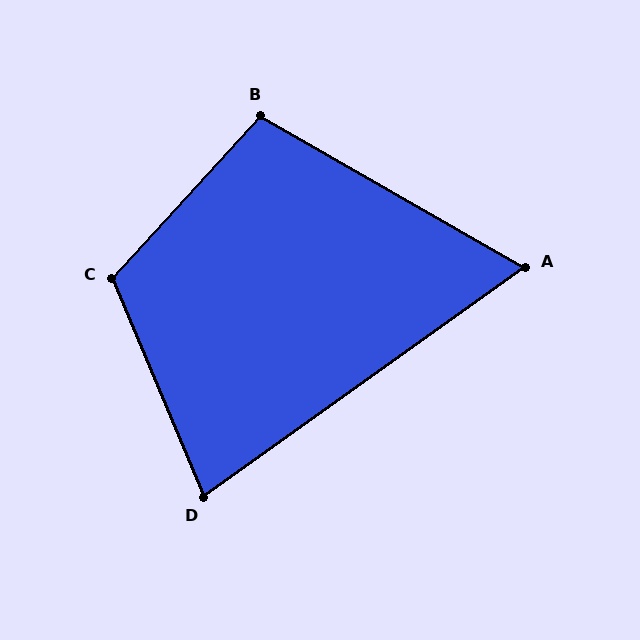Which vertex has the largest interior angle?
C, at approximately 115 degrees.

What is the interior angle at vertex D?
Approximately 77 degrees (acute).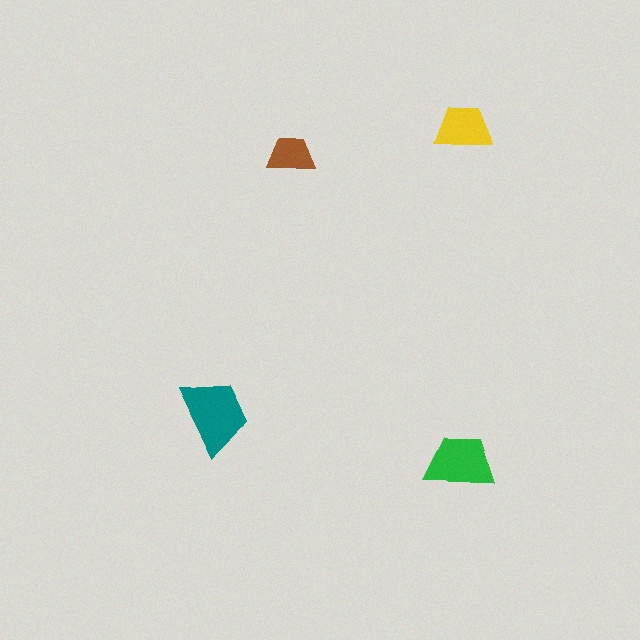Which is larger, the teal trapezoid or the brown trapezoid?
The teal one.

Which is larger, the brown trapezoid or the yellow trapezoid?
The yellow one.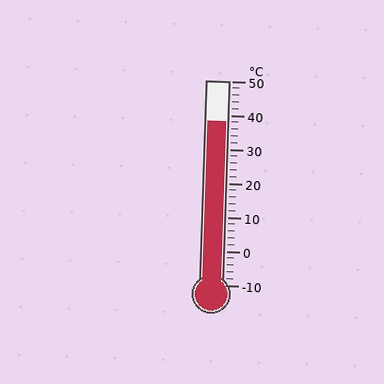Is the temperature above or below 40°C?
The temperature is below 40°C.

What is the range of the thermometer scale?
The thermometer scale ranges from -10°C to 50°C.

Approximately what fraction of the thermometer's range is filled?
The thermometer is filled to approximately 80% of its range.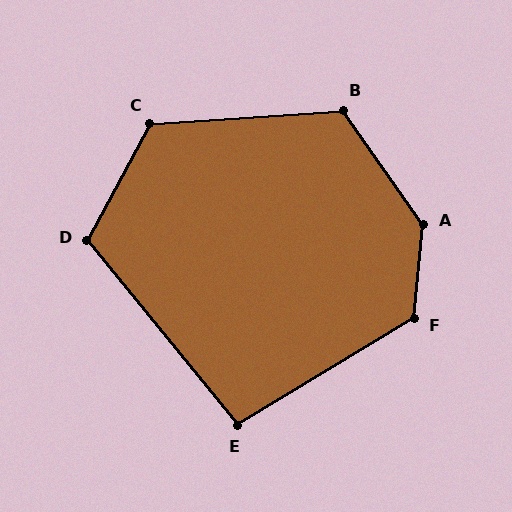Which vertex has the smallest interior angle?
E, at approximately 98 degrees.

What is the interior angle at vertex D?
Approximately 113 degrees (obtuse).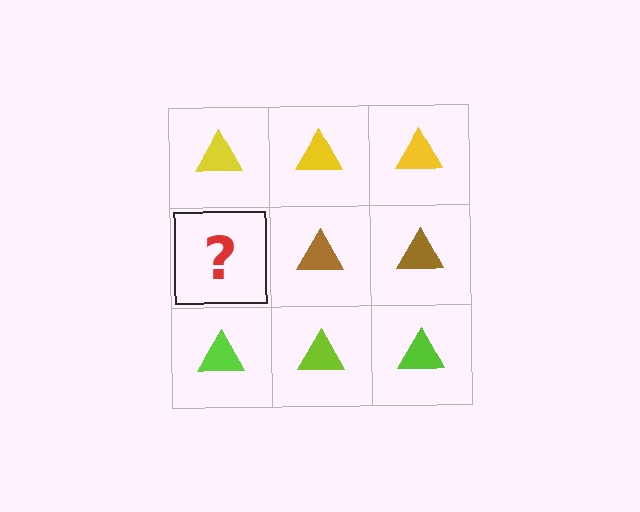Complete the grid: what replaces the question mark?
The question mark should be replaced with a brown triangle.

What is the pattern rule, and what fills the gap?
The rule is that each row has a consistent color. The gap should be filled with a brown triangle.